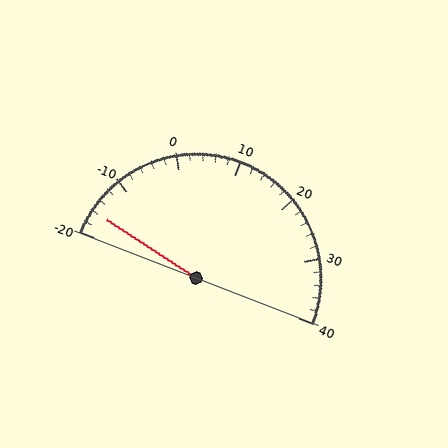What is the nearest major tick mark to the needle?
The nearest major tick mark is -20.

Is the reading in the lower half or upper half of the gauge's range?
The reading is in the lower half of the range (-20 to 40).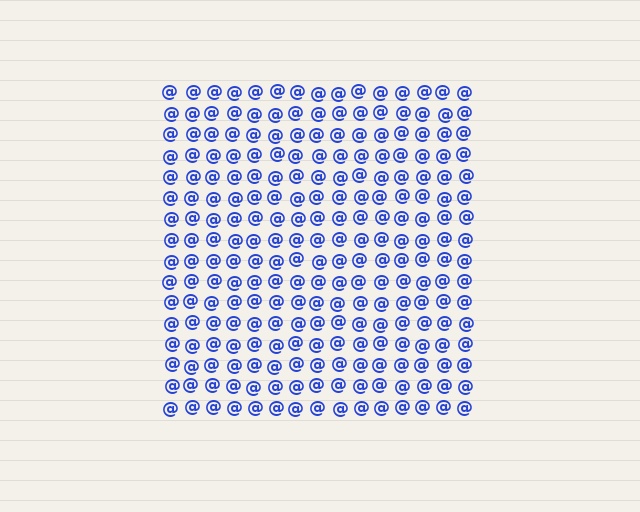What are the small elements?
The small elements are at signs.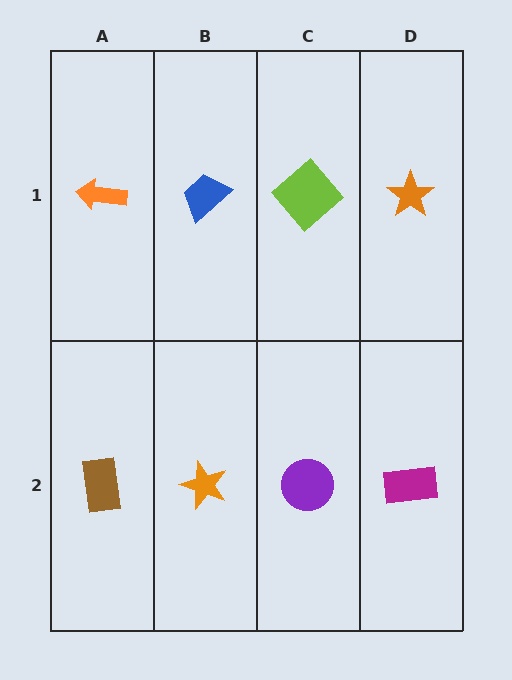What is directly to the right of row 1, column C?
An orange star.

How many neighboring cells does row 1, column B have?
3.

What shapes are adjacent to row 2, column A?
An orange arrow (row 1, column A), an orange star (row 2, column B).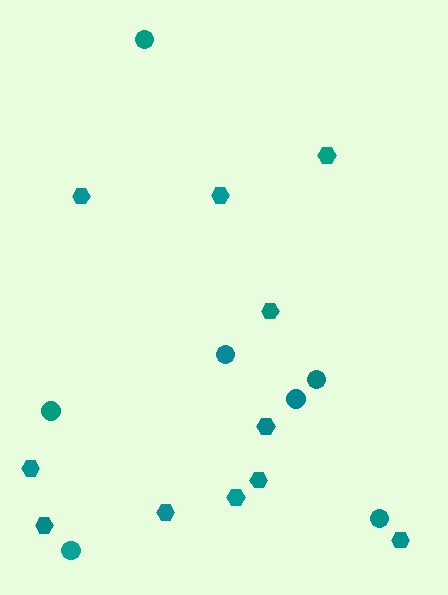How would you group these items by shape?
There are 2 groups: one group of circles (7) and one group of hexagons (11).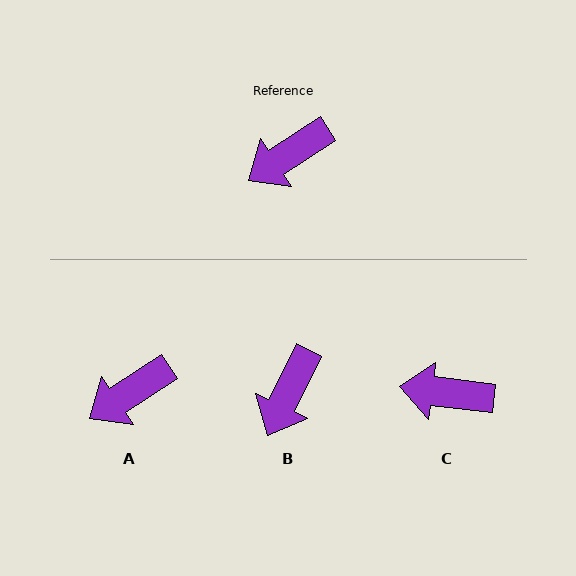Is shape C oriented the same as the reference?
No, it is off by about 40 degrees.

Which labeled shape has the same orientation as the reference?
A.